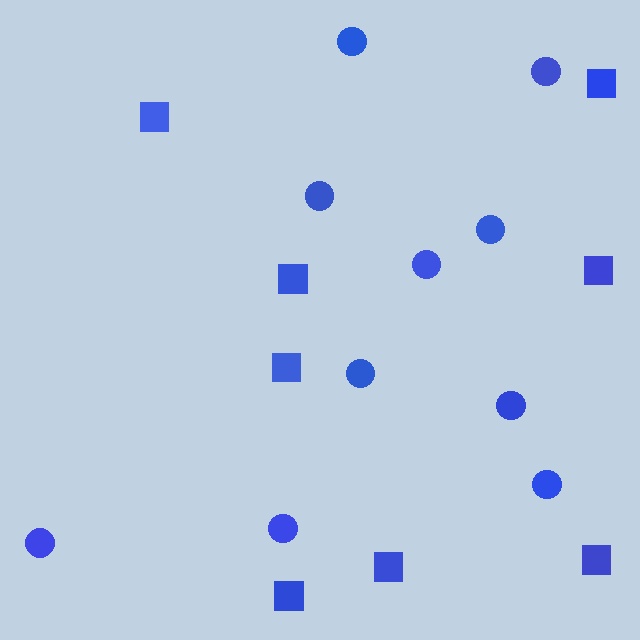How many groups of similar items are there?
There are 2 groups: one group of circles (10) and one group of squares (8).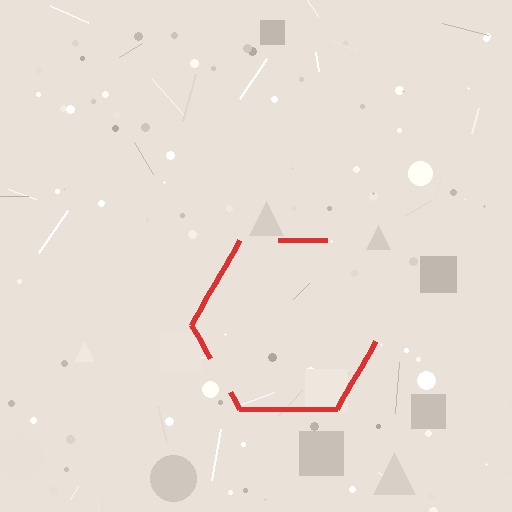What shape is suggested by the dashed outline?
The dashed outline suggests a hexagon.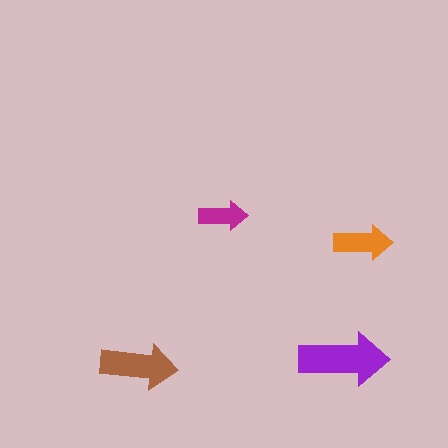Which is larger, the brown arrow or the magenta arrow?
The brown one.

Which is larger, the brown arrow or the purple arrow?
The purple one.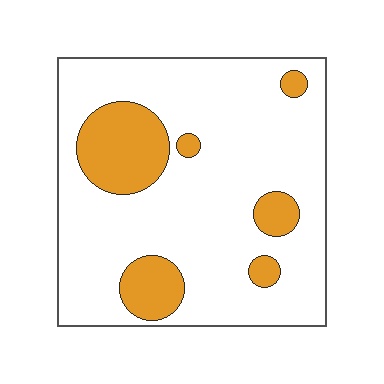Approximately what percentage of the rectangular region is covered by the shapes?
Approximately 20%.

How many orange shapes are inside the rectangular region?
6.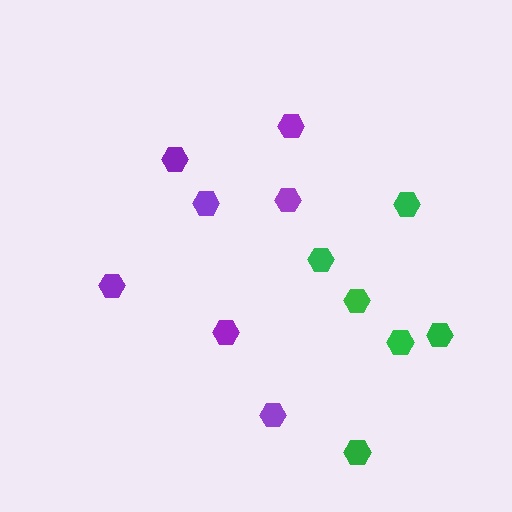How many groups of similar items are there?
There are 2 groups: one group of green hexagons (6) and one group of purple hexagons (7).